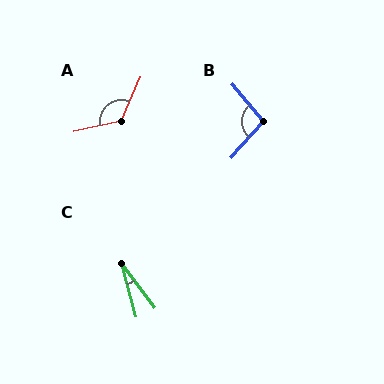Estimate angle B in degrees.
Approximately 99 degrees.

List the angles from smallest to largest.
C (21°), B (99°), A (126°).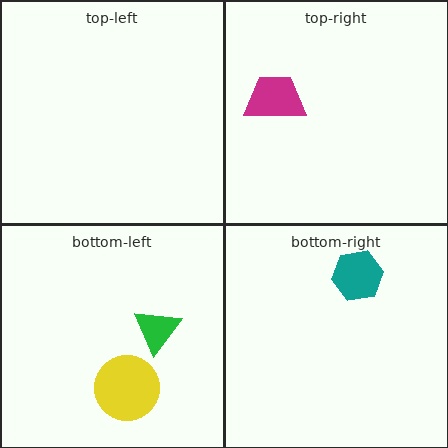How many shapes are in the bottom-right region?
1.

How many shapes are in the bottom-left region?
2.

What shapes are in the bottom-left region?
The yellow circle, the green triangle.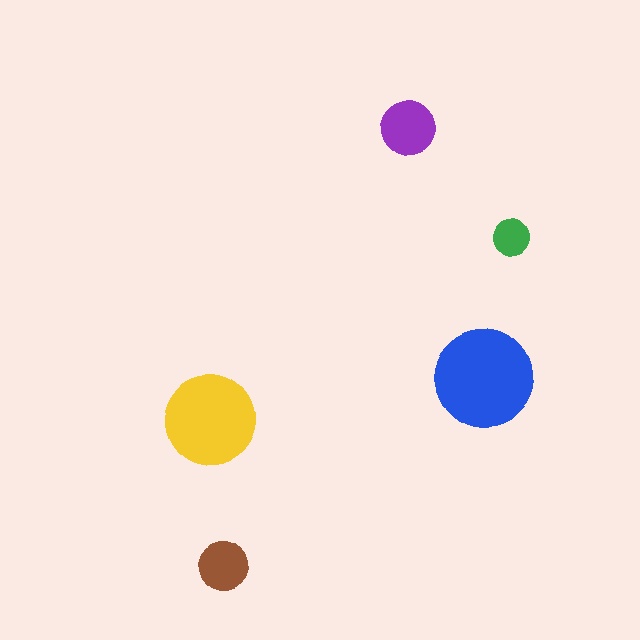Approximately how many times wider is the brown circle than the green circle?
About 1.5 times wider.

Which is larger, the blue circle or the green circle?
The blue one.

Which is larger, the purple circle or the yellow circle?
The yellow one.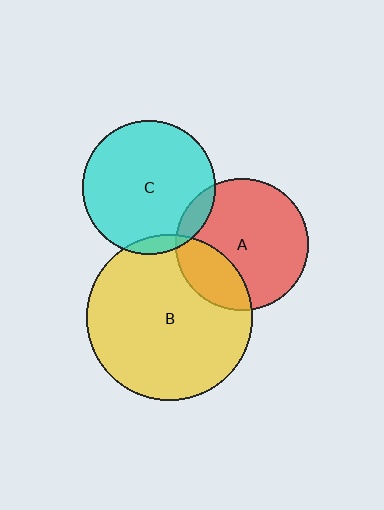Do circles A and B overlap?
Yes.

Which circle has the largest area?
Circle B (yellow).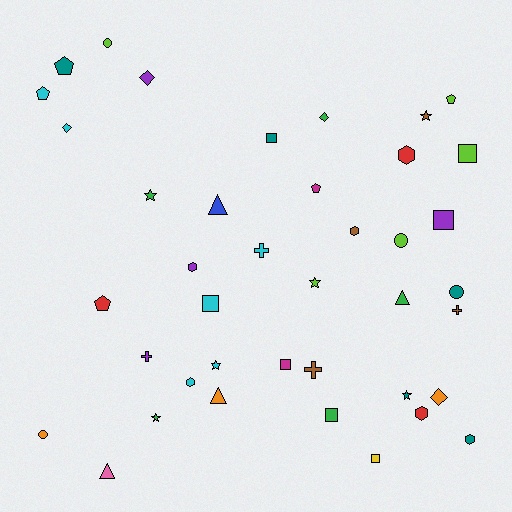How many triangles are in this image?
There are 4 triangles.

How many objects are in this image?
There are 40 objects.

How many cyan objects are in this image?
There are 6 cyan objects.